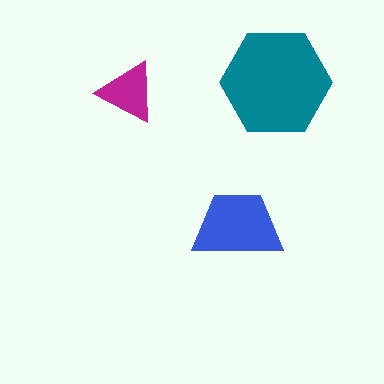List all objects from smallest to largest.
The magenta triangle, the blue trapezoid, the teal hexagon.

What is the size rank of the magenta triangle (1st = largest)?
3rd.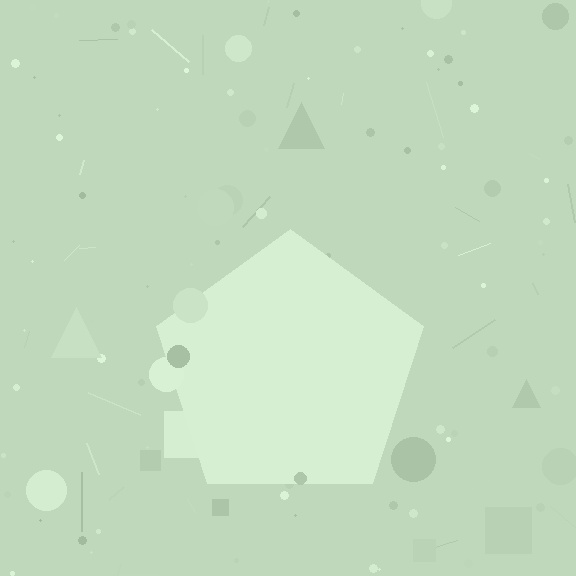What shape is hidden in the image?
A pentagon is hidden in the image.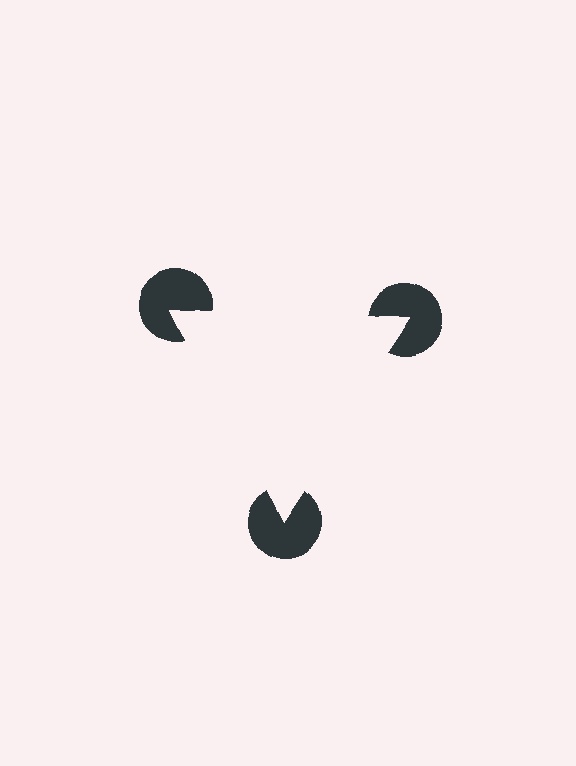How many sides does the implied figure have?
3 sides.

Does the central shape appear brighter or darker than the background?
It typically appears slightly brighter than the background, even though no actual brightness change is drawn.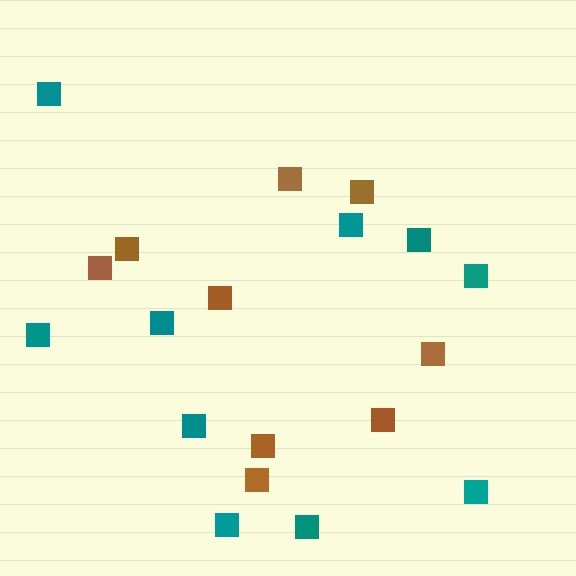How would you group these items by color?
There are 2 groups: one group of teal squares (10) and one group of brown squares (9).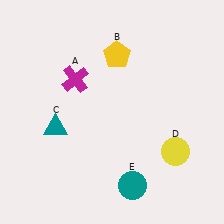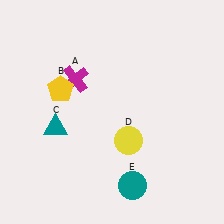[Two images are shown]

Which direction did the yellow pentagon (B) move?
The yellow pentagon (B) moved left.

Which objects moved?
The objects that moved are: the yellow pentagon (B), the yellow circle (D).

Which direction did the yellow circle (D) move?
The yellow circle (D) moved left.